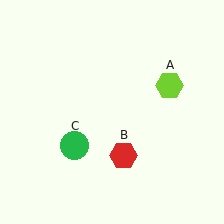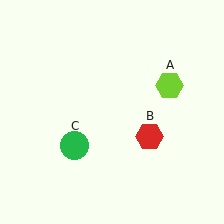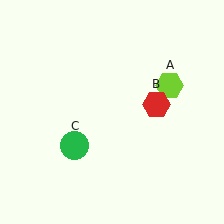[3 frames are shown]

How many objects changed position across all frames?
1 object changed position: red hexagon (object B).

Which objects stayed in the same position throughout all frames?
Lime hexagon (object A) and green circle (object C) remained stationary.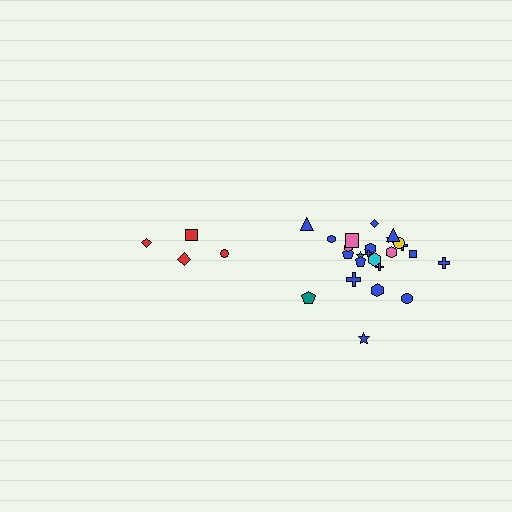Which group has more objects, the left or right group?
The right group.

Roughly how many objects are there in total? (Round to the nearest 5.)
Roughly 30 objects in total.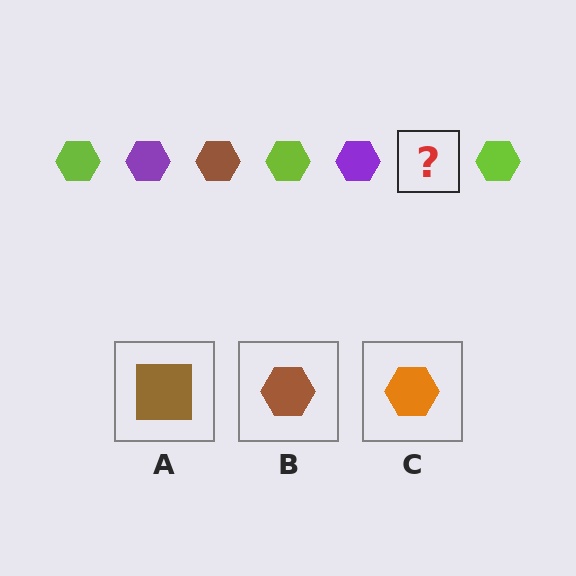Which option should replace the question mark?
Option B.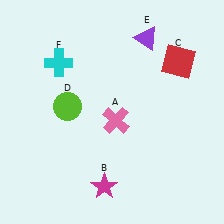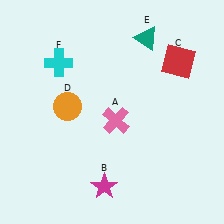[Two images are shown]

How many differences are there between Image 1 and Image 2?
There are 2 differences between the two images.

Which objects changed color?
D changed from lime to orange. E changed from purple to teal.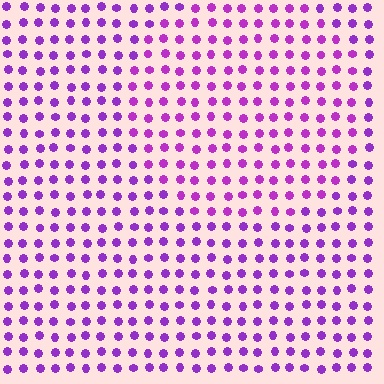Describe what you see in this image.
The image is filled with small purple elements in a uniform arrangement. A circle-shaped region is visible where the elements are tinted to a slightly different hue, forming a subtle color boundary.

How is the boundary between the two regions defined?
The boundary is defined purely by a slight shift in hue (about 16 degrees). Spacing, size, and orientation are identical on both sides.